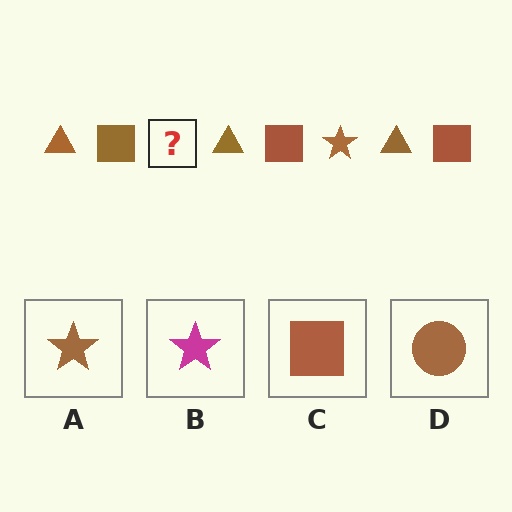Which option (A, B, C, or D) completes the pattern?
A.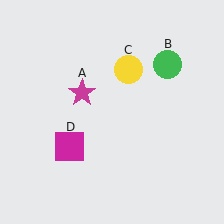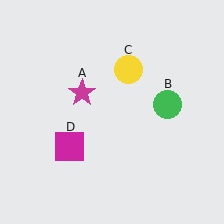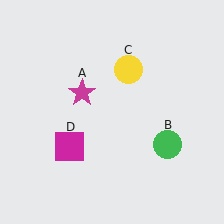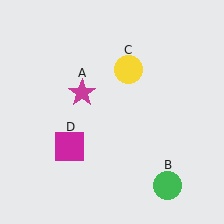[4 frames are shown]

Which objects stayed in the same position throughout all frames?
Magenta star (object A) and yellow circle (object C) and magenta square (object D) remained stationary.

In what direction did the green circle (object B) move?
The green circle (object B) moved down.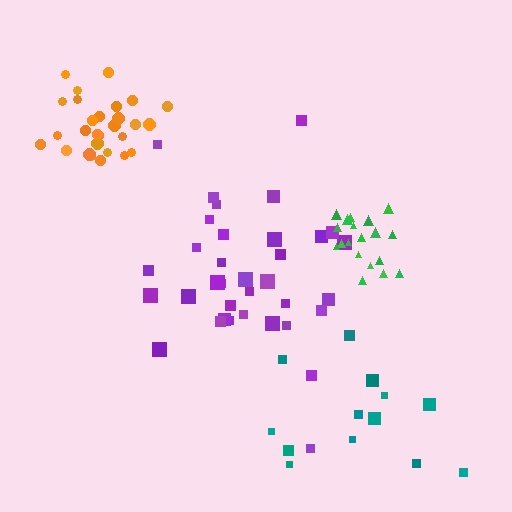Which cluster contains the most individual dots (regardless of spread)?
Purple (35).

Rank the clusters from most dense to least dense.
orange, green, purple, teal.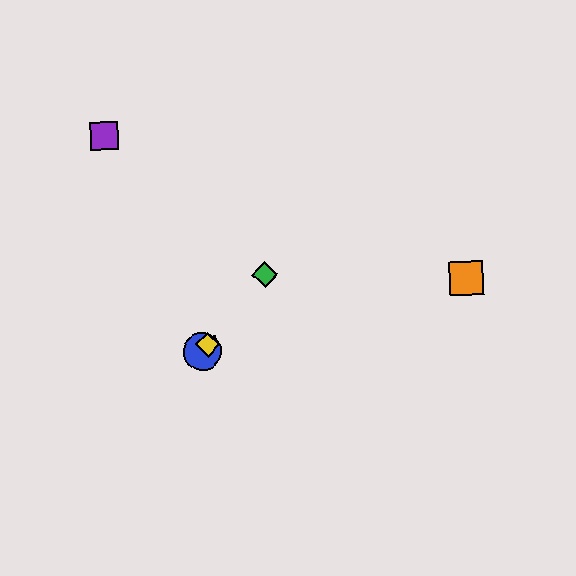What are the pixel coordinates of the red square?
The red square is at (206, 347).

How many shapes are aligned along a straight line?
4 shapes (the red square, the blue circle, the green diamond, the yellow diamond) are aligned along a straight line.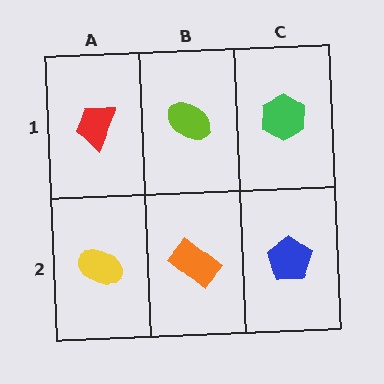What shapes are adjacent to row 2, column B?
A lime ellipse (row 1, column B), a yellow ellipse (row 2, column A), a blue pentagon (row 2, column C).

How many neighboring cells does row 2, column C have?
2.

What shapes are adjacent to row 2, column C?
A green hexagon (row 1, column C), an orange rectangle (row 2, column B).